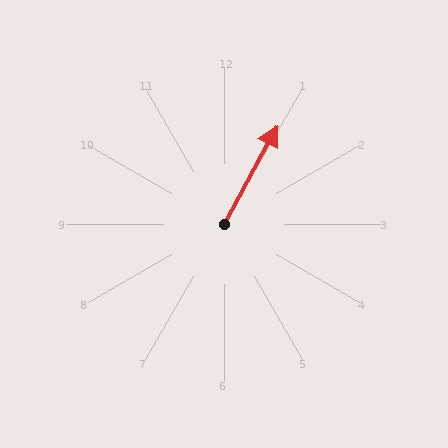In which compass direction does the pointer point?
Northeast.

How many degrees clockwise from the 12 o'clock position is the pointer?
Approximately 29 degrees.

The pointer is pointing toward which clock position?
Roughly 1 o'clock.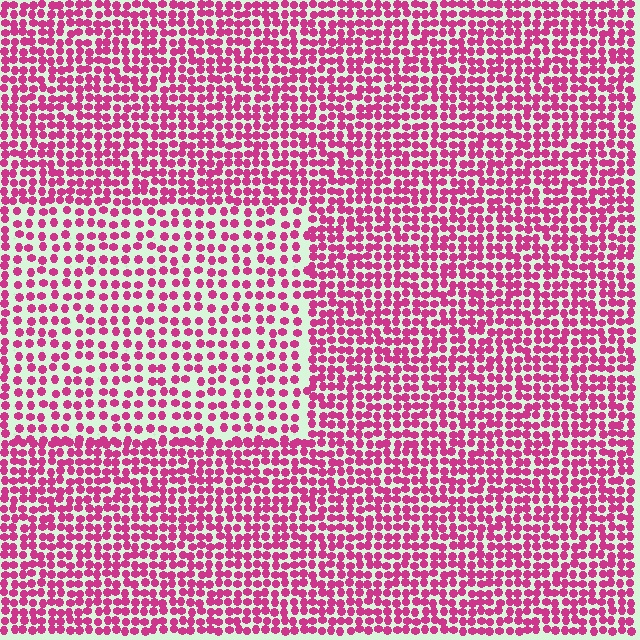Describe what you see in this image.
The image contains small magenta elements arranged at two different densities. A rectangle-shaped region is visible where the elements are less densely packed than the surrounding area.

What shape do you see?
I see a rectangle.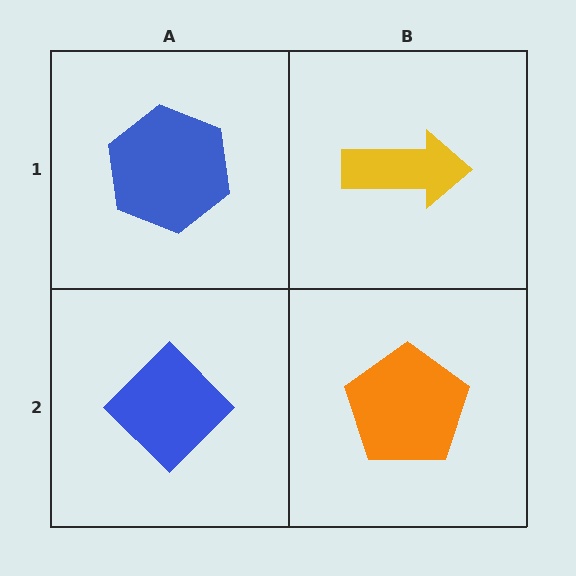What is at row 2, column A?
A blue diamond.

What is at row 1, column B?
A yellow arrow.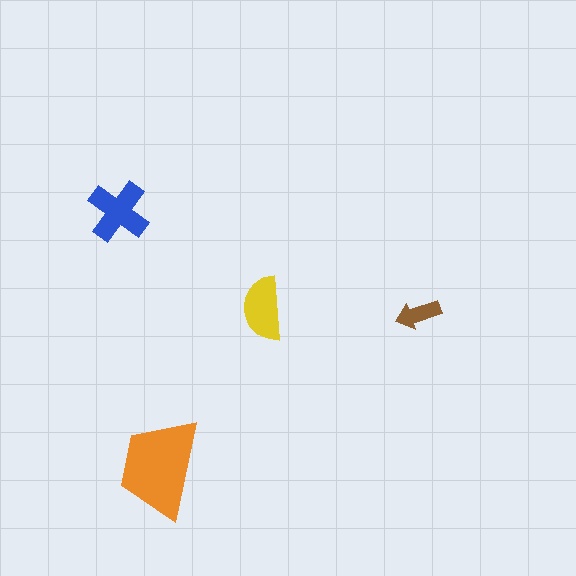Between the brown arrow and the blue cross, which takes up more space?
The blue cross.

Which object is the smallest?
The brown arrow.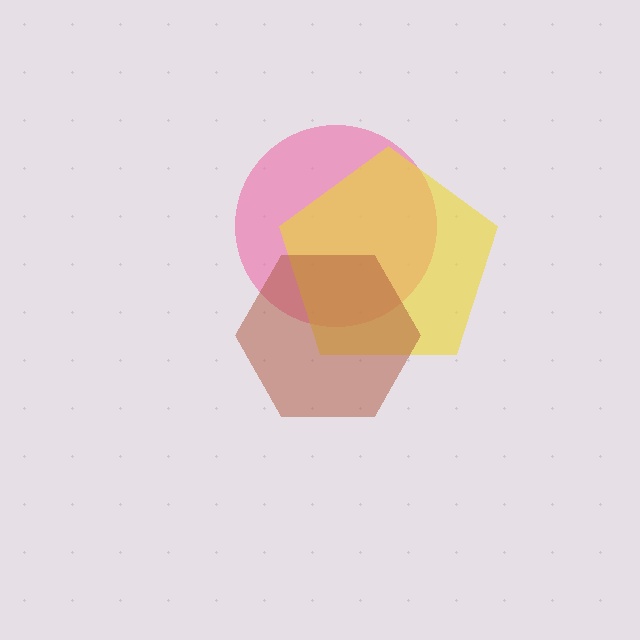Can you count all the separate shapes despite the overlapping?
Yes, there are 3 separate shapes.